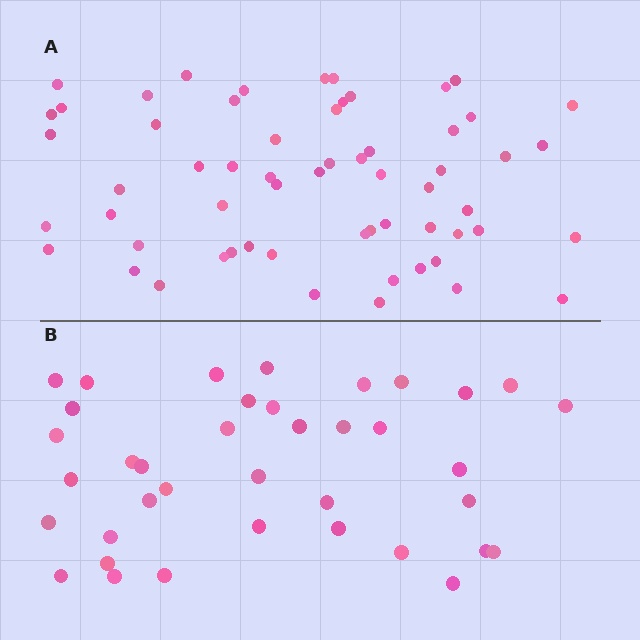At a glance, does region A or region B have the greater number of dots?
Region A (the top region) has more dots.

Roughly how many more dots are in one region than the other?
Region A has approximately 20 more dots than region B.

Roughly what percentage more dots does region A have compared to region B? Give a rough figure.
About 60% more.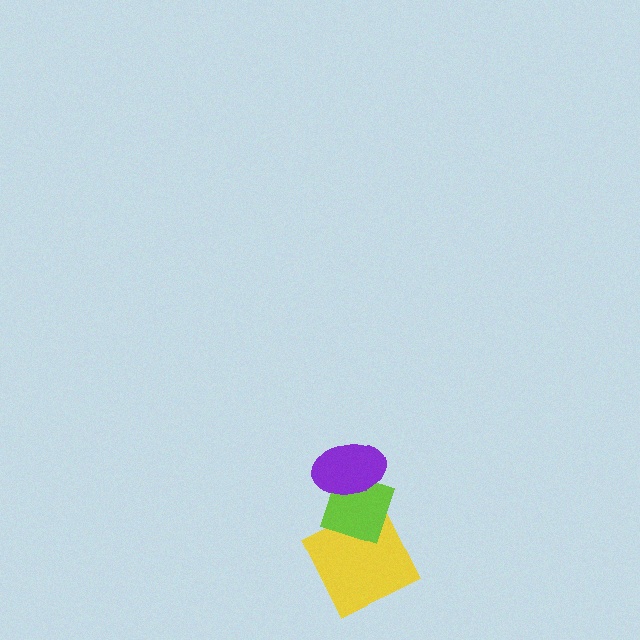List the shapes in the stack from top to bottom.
From top to bottom: the purple ellipse, the lime diamond, the yellow square.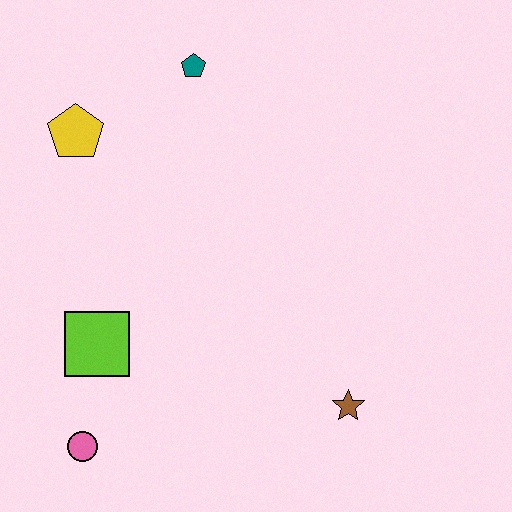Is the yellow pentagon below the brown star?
No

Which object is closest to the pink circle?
The lime square is closest to the pink circle.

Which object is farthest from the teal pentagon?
The pink circle is farthest from the teal pentagon.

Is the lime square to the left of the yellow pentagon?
No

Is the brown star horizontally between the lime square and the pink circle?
No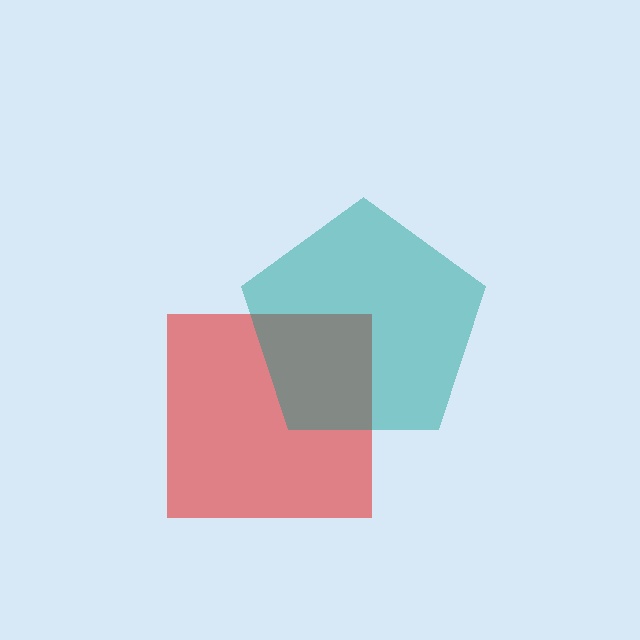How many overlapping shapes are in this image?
There are 2 overlapping shapes in the image.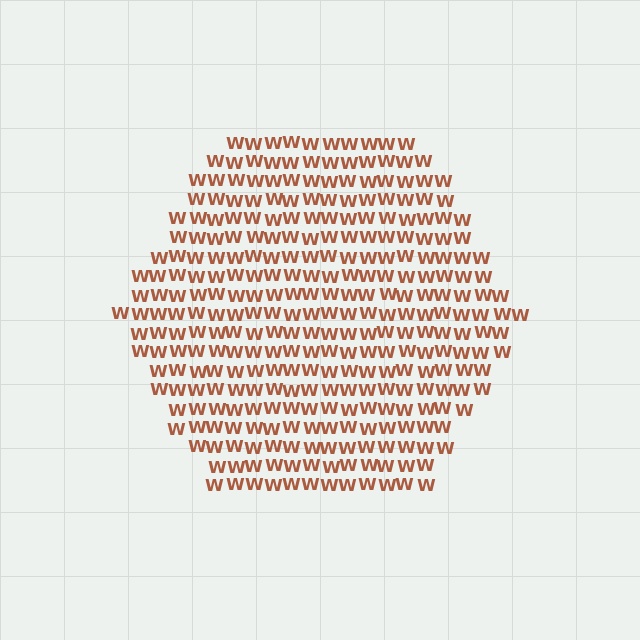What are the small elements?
The small elements are letter W's.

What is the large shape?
The large shape is a hexagon.